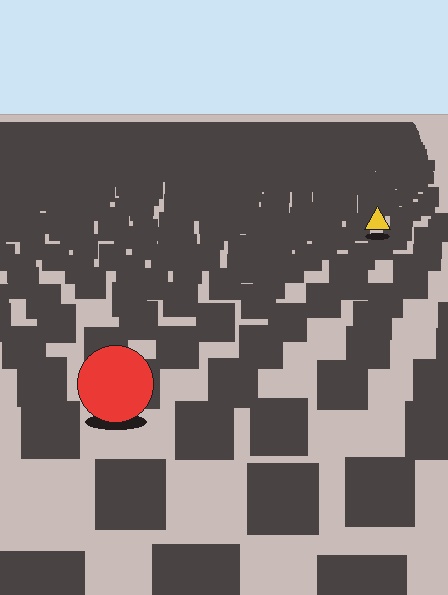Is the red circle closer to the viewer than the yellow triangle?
Yes. The red circle is closer — you can tell from the texture gradient: the ground texture is coarser near it.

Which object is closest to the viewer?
The red circle is closest. The texture marks near it are larger and more spread out.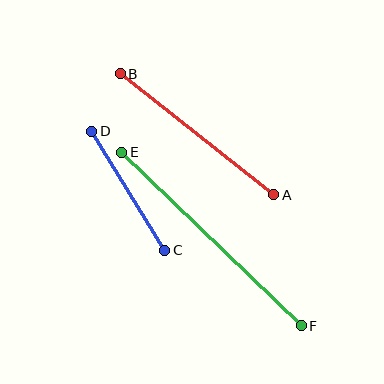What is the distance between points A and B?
The distance is approximately 195 pixels.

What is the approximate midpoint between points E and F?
The midpoint is at approximately (211, 239) pixels.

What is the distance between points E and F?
The distance is approximately 249 pixels.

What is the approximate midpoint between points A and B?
The midpoint is at approximately (197, 134) pixels.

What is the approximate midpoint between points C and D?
The midpoint is at approximately (128, 191) pixels.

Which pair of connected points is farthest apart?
Points E and F are farthest apart.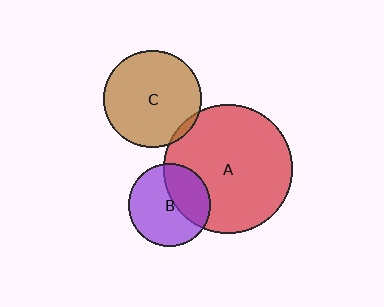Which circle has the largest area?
Circle A (red).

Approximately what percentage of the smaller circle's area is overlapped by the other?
Approximately 35%.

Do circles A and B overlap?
Yes.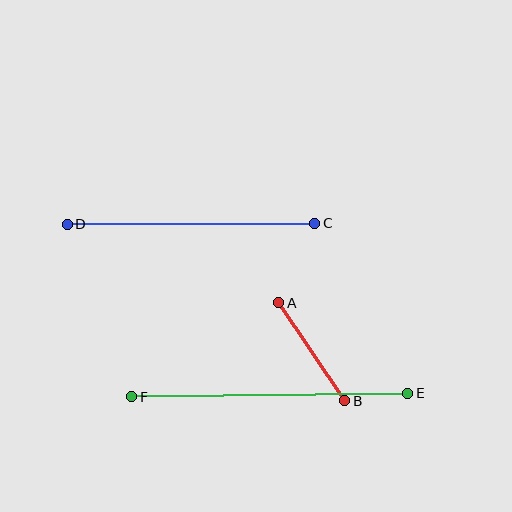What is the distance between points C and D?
The distance is approximately 248 pixels.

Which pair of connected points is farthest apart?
Points E and F are farthest apart.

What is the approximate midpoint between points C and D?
The midpoint is at approximately (191, 224) pixels.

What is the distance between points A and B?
The distance is approximately 118 pixels.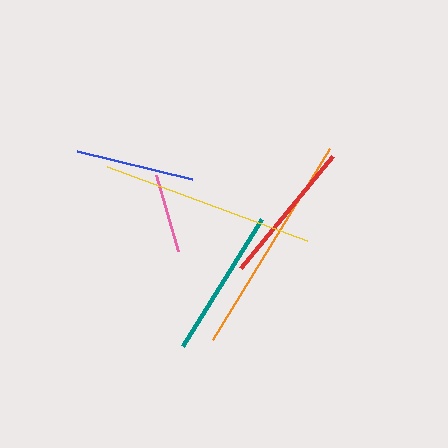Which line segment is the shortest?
The pink line is the shortest at approximately 79 pixels.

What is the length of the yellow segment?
The yellow segment is approximately 214 pixels long.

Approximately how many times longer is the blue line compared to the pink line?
The blue line is approximately 1.5 times the length of the pink line.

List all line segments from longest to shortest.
From longest to shortest: orange, yellow, teal, red, blue, pink.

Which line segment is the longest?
The orange line is the longest at approximately 223 pixels.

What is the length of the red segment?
The red segment is approximately 145 pixels long.